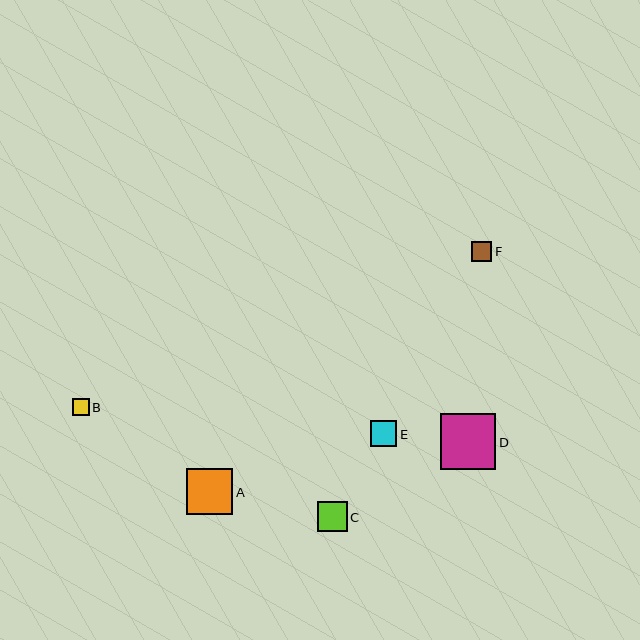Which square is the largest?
Square D is the largest with a size of approximately 56 pixels.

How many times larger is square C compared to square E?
Square C is approximately 1.2 times the size of square E.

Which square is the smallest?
Square B is the smallest with a size of approximately 17 pixels.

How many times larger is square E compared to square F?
Square E is approximately 1.3 times the size of square F.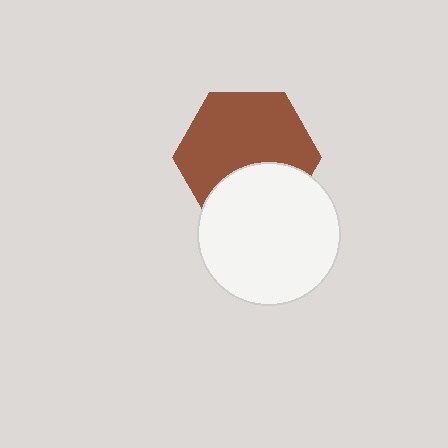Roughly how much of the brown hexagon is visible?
Most of it is visible (roughly 67%).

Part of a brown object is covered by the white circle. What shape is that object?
It is a hexagon.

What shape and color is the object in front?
The object in front is a white circle.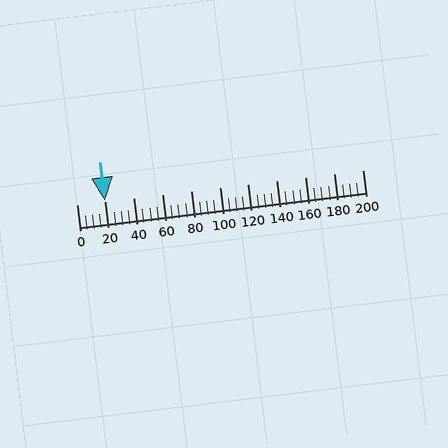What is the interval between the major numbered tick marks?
The major tick marks are spaced 20 units apart.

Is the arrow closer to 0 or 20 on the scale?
The arrow is closer to 20.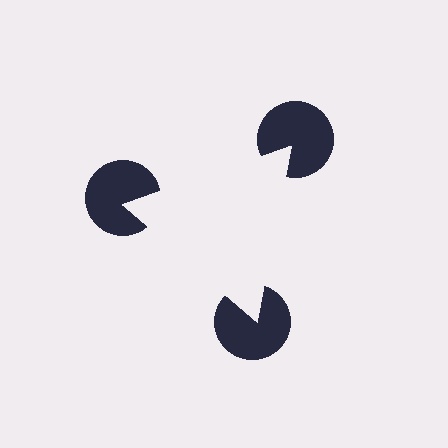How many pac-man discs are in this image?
There are 3 — one at each vertex of the illusory triangle.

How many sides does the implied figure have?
3 sides.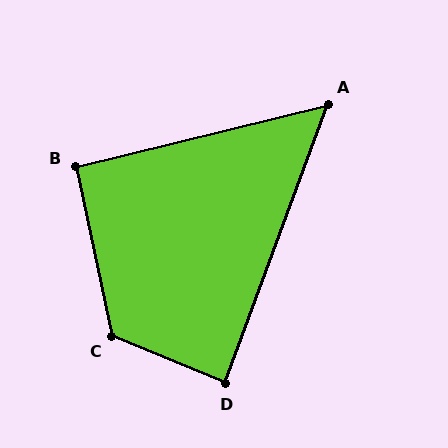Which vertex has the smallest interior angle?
A, at approximately 56 degrees.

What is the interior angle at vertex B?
Approximately 92 degrees (approximately right).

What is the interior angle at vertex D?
Approximately 88 degrees (approximately right).